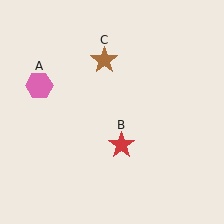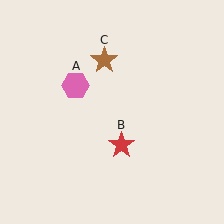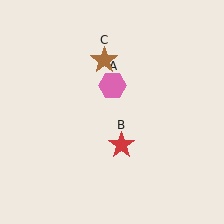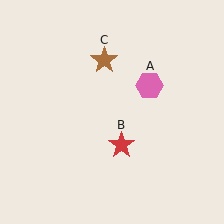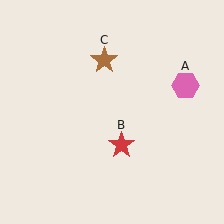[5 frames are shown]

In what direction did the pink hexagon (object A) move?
The pink hexagon (object A) moved right.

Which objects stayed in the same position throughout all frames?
Red star (object B) and brown star (object C) remained stationary.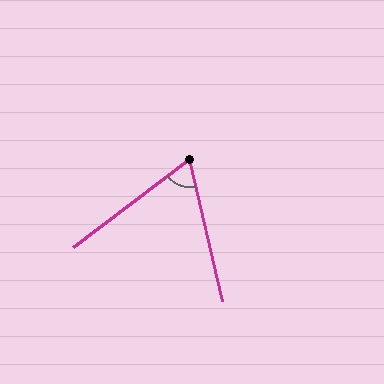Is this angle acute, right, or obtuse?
It is acute.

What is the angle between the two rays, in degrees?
Approximately 66 degrees.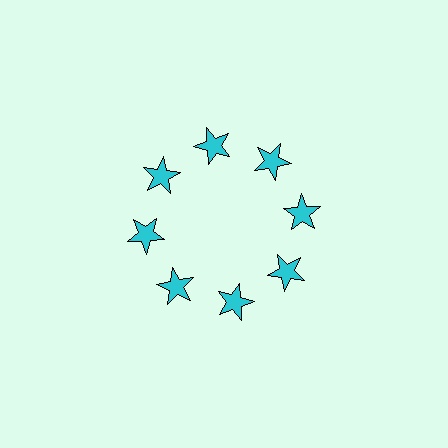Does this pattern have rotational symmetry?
Yes, this pattern has 8-fold rotational symmetry. It looks the same after rotating 45 degrees around the center.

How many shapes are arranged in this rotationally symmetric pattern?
There are 8 shapes, arranged in 8 groups of 1.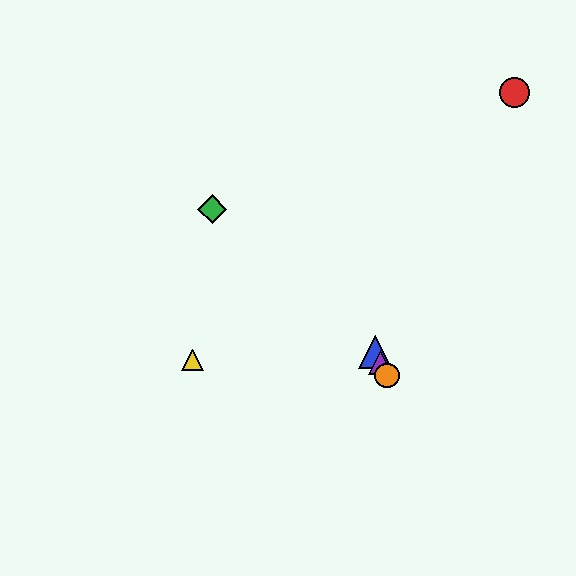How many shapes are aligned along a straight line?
3 shapes (the blue triangle, the purple triangle, the orange circle) are aligned along a straight line.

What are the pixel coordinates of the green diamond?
The green diamond is at (212, 209).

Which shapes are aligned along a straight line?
The blue triangle, the purple triangle, the orange circle are aligned along a straight line.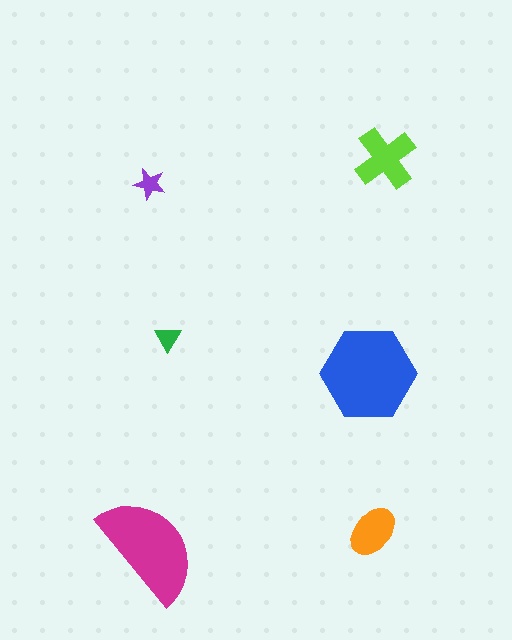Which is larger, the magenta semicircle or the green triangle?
The magenta semicircle.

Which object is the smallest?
The green triangle.